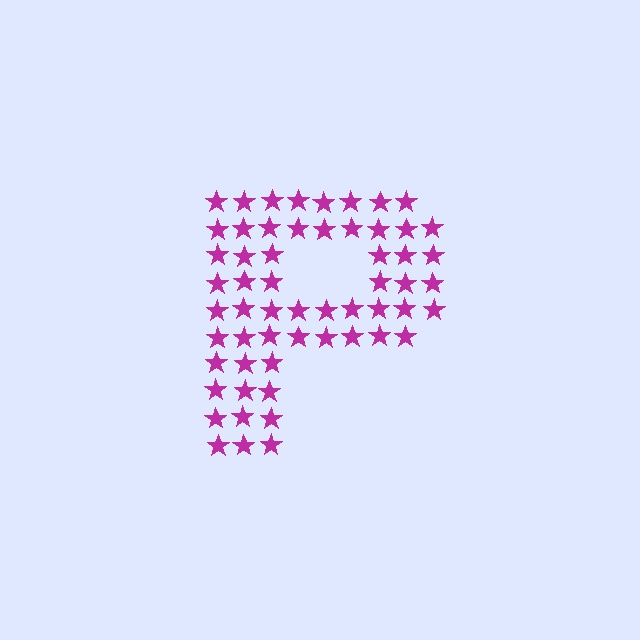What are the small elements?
The small elements are stars.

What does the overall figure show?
The overall figure shows the letter P.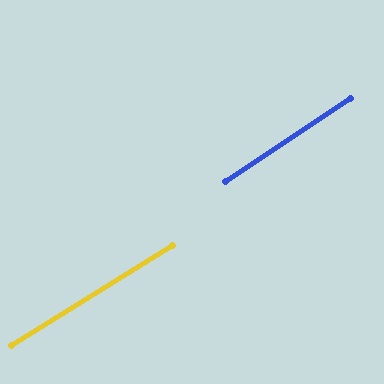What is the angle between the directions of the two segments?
Approximately 2 degrees.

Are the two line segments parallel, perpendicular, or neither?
Parallel — their directions differ by only 1.7°.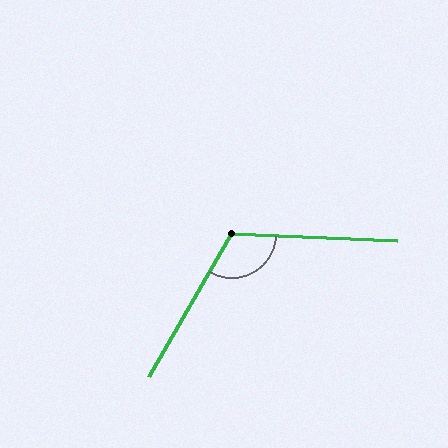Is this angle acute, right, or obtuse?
It is obtuse.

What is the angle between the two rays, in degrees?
Approximately 118 degrees.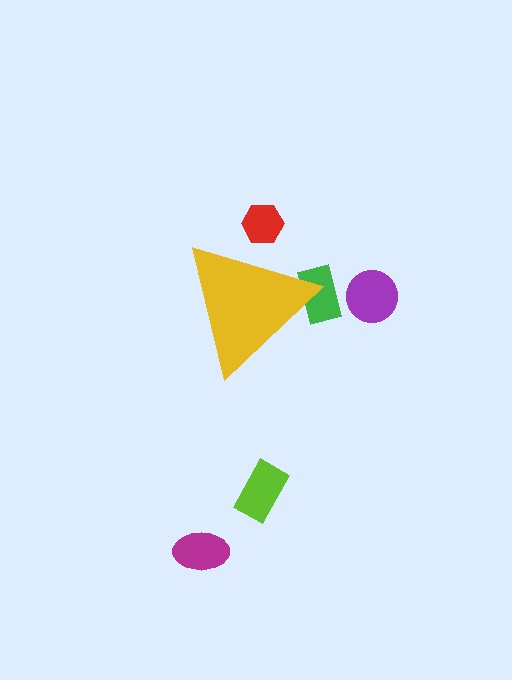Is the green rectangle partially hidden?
Yes, the green rectangle is partially hidden behind the yellow triangle.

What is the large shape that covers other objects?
A yellow triangle.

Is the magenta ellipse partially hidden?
No, the magenta ellipse is fully visible.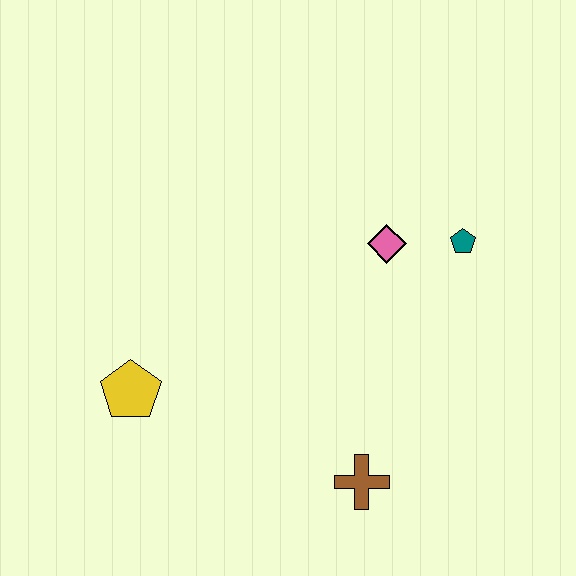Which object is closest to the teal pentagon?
The pink diamond is closest to the teal pentagon.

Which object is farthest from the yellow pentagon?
The teal pentagon is farthest from the yellow pentagon.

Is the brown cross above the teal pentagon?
No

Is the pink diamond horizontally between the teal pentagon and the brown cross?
Yes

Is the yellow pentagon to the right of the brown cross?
No